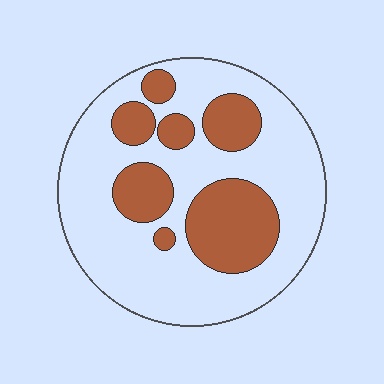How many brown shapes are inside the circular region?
7.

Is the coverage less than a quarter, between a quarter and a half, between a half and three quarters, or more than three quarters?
Between a quarter and a half.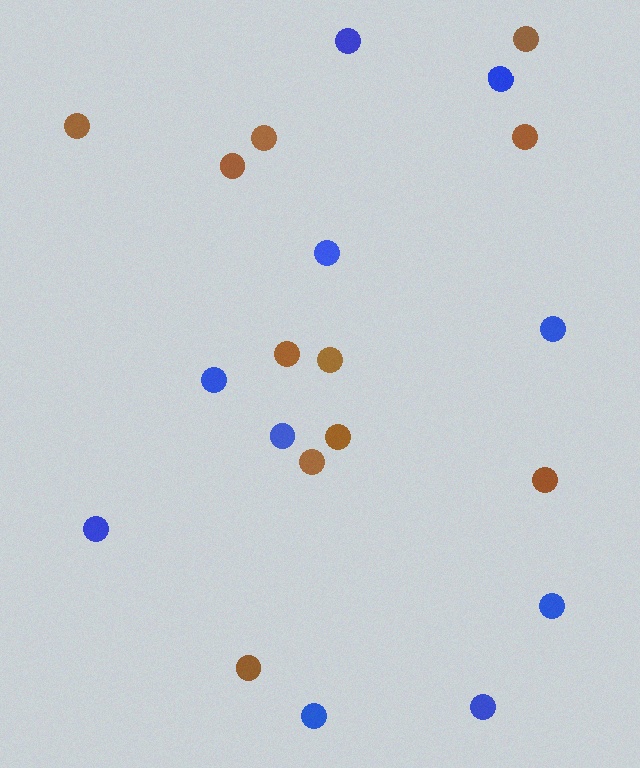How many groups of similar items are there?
There are 2 groups: one group of brown circles (11) and one group of blue circles (10).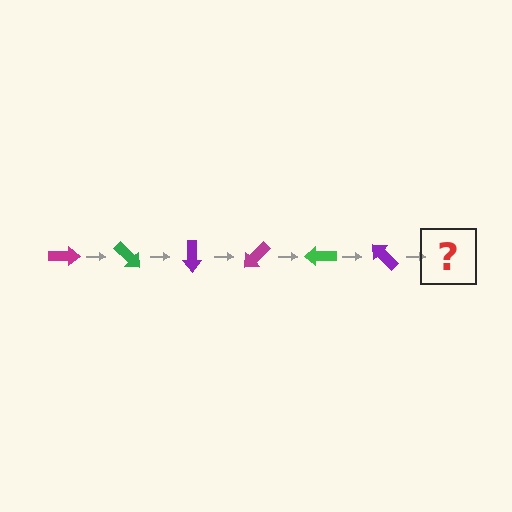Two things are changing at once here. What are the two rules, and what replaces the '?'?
The two rules are that it rotates 45 degrees each step and the color cycles through magenta, green, and purple. The '?' should be a magenta arrow, rotated 270 degrees from the start.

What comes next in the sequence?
The next element should be a magenta arrow, rotated 270 degrees from the start.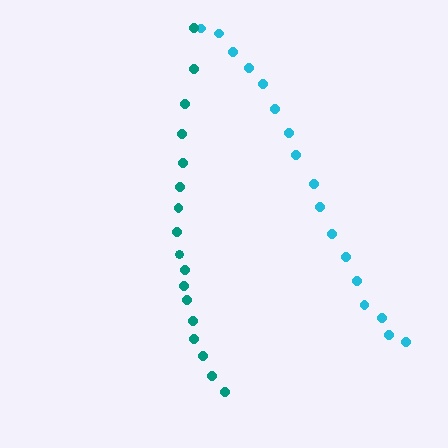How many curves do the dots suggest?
There are 2 distinct paths.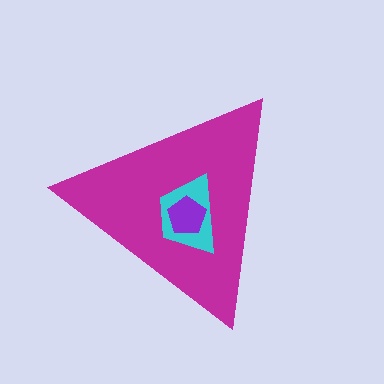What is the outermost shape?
The magenta triangle.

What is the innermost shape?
The purple pentagon.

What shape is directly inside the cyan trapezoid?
The purple pentagon.